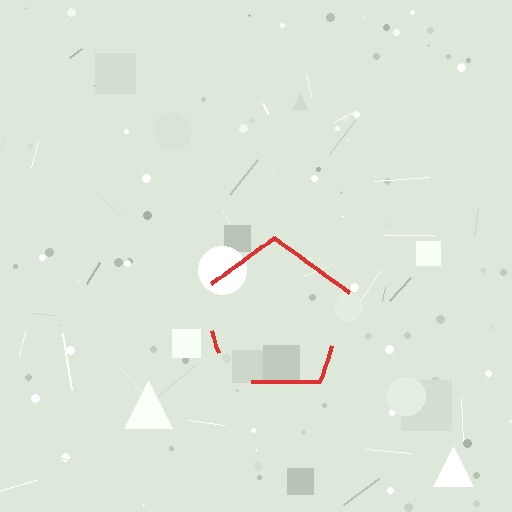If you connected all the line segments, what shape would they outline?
They would outline a pentagon.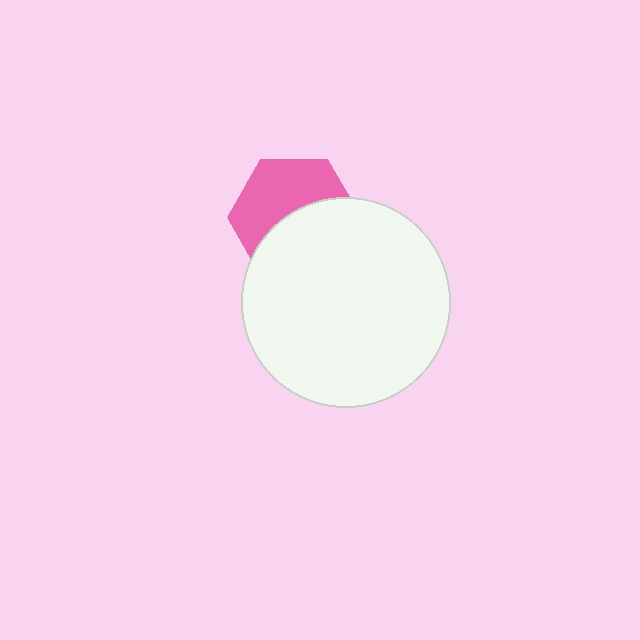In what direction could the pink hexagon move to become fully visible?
The pink hexagon could move up. That would shift it out from behind the white circle entirely.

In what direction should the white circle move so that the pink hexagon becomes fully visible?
The white circle should move down. That is the shortest direction to clear the overlap and leave the pink hexagon fully visible.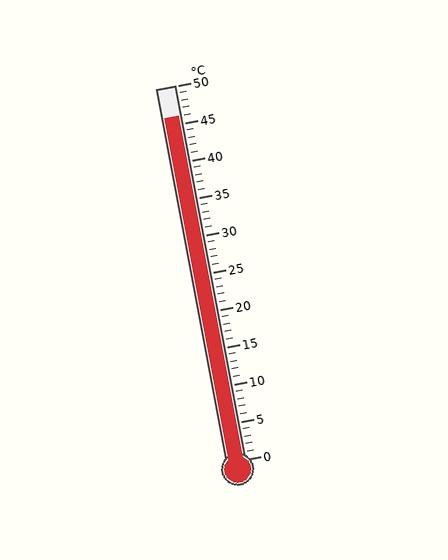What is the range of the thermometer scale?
The thermometer scale ranges from 0°C to 50°C.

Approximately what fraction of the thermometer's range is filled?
The thermometer is filled to approximately 90% of its range.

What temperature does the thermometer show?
The thermometer shows approximately 46°C.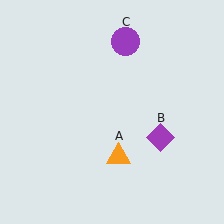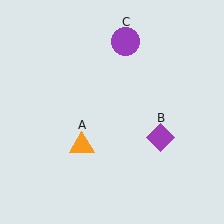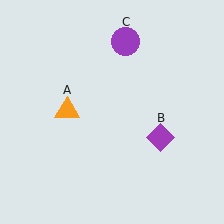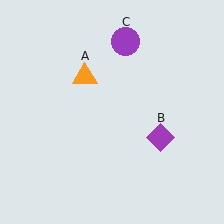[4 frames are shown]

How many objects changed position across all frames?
1 object changed position: orange triangle (object A).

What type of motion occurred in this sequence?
The orange triangle (object A) rotated clockwise around the center of the scene.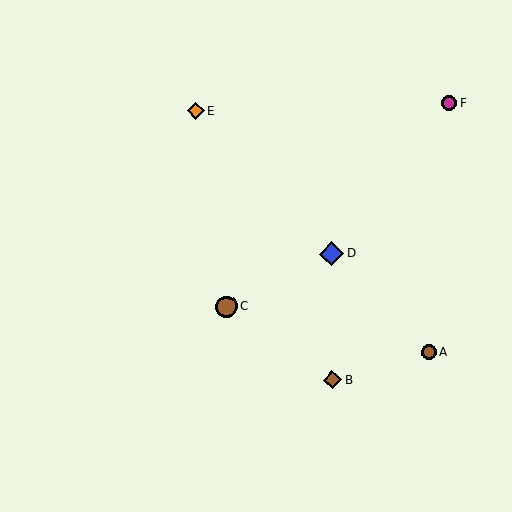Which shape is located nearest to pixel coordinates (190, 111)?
The orange diamond (labeled E) at (196, 111) is nearest to that location.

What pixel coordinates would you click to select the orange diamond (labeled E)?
Click at (196, 111) to select the orange diamond E.